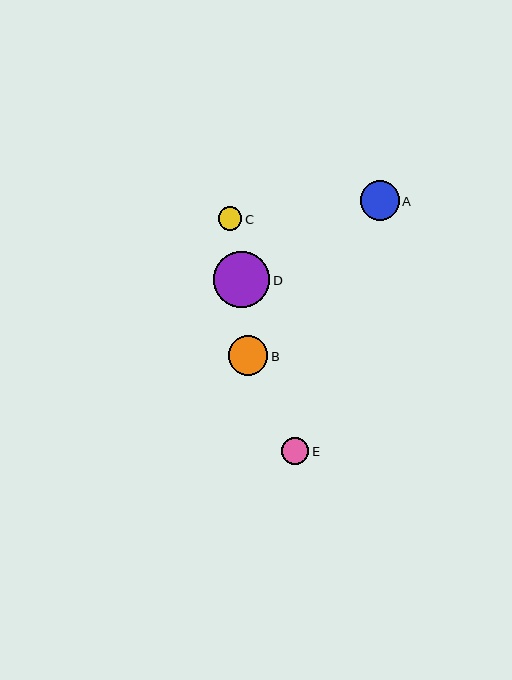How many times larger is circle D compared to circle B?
Circle D is approximately 1.4 times the size of circle B.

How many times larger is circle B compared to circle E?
Circle B is approximately 1.5 times the size of circle E.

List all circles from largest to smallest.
From largest to smallest: D, B, A, E, C.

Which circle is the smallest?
Circle C is the smallest with a size of approximately 24 pixels.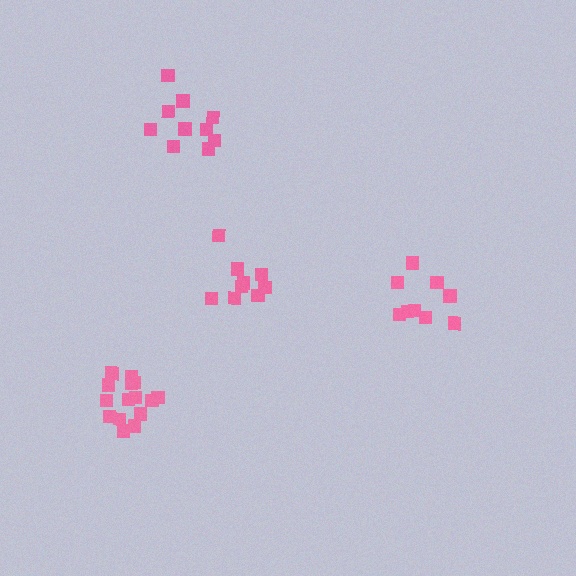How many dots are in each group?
Group 1: 15 dots, Group 2: 10 dots, Group 3: 9 dots, Group 4: 9 dots (43 total).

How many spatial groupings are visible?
There are 4 spatial groupings.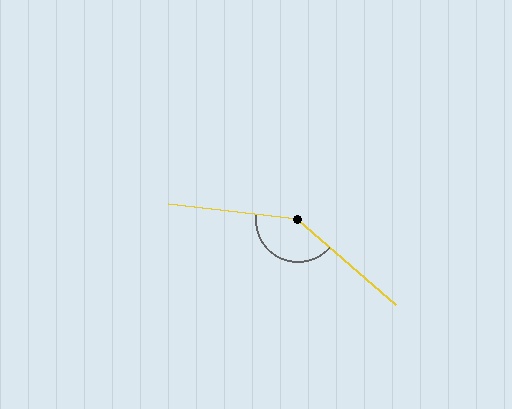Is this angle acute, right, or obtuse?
It is obtuse.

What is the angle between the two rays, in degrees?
Approximately 146 degrees.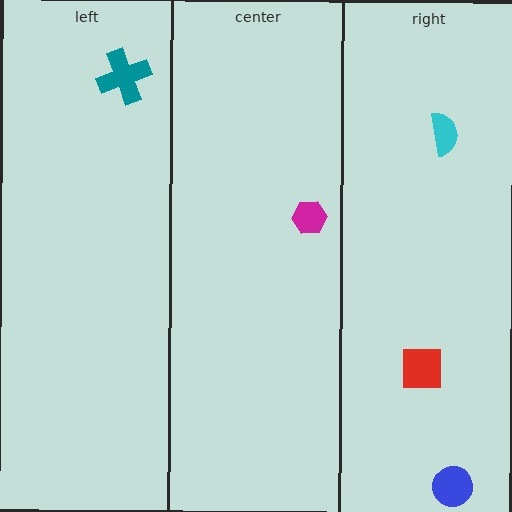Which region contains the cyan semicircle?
The right region.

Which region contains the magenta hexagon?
The center region.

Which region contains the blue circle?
The right region.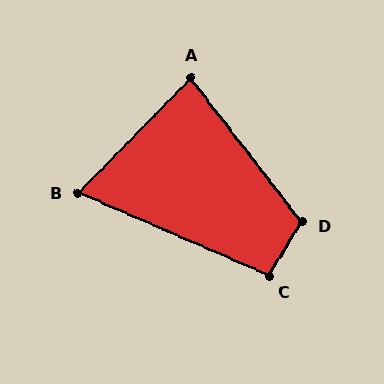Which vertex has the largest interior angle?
D, at approximately 111 degrees.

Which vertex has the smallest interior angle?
B, at approximately 69 degrees.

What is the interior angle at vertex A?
Approximately 82 degrees (acute).